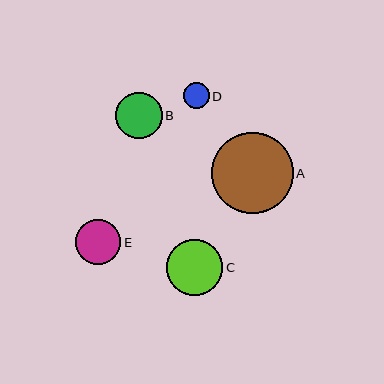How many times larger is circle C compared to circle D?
Circle C is approximately 2.2 times the size of circle D.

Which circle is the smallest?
Circle D is the smallest with a size of approximately 25 pixels.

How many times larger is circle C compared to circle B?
Circle C is approximately 1.2 times the size of circle B.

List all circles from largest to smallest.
From largest to smallest: A, C, B, E, D.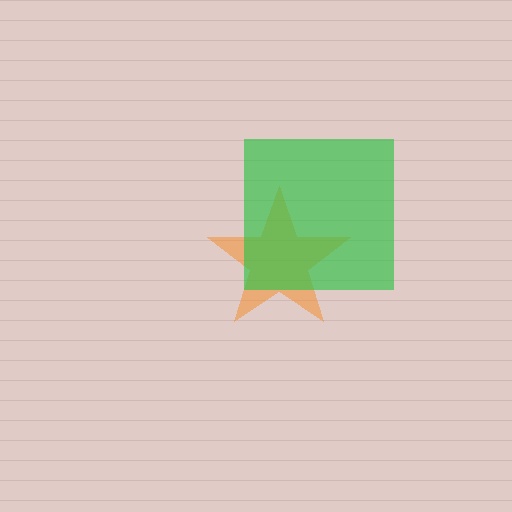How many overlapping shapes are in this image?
There are 2 overlapping shapes in the image.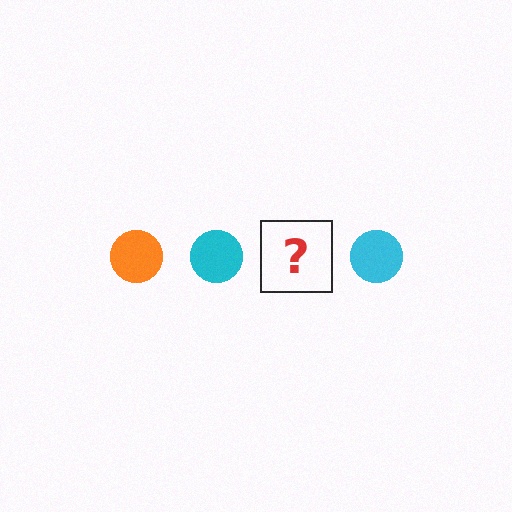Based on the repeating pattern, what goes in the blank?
The blank should be an orange circle.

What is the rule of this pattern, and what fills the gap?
The rule is that the pattern cycles through orange, cyan circles. The gap should be filled with an orange circle.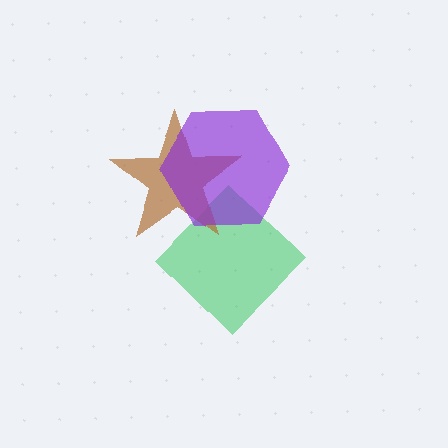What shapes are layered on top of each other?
The layered shapes are: a green diamond, a brown star, a purple hexagon.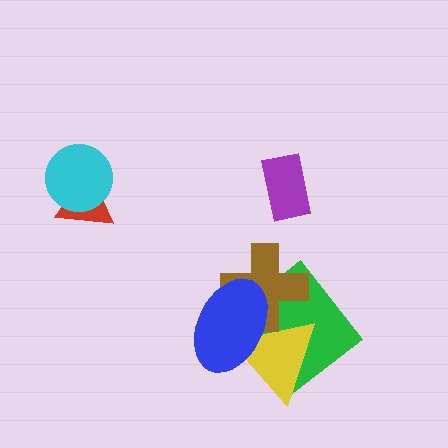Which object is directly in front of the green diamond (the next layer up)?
The yellow triangle is directly in front of the green diamond.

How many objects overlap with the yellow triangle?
3 objects overlap with the yellow triangle.